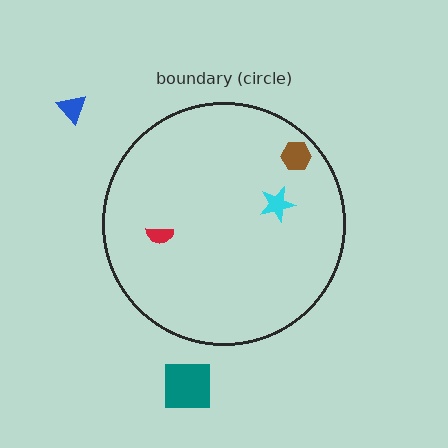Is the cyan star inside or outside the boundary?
Inside.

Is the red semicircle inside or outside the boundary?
Inside.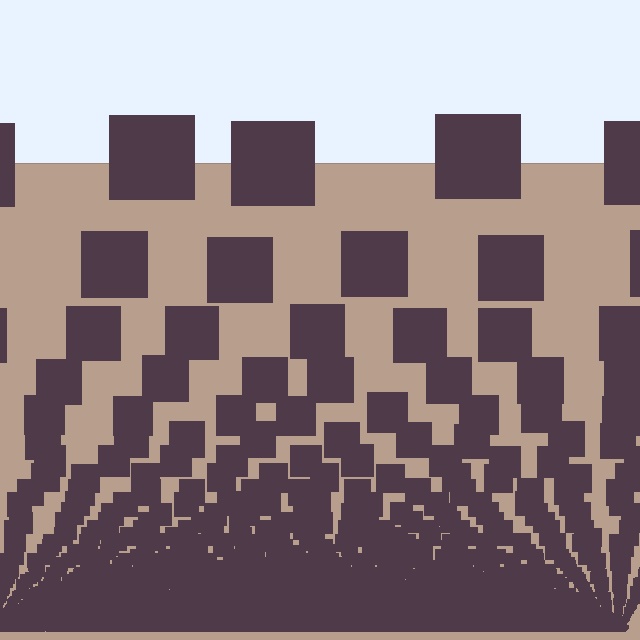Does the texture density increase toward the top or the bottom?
Density increases toward the bottom.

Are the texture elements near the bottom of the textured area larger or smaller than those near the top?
Smaller. The gradient is inverted — elements near the bottom are smaller and denser.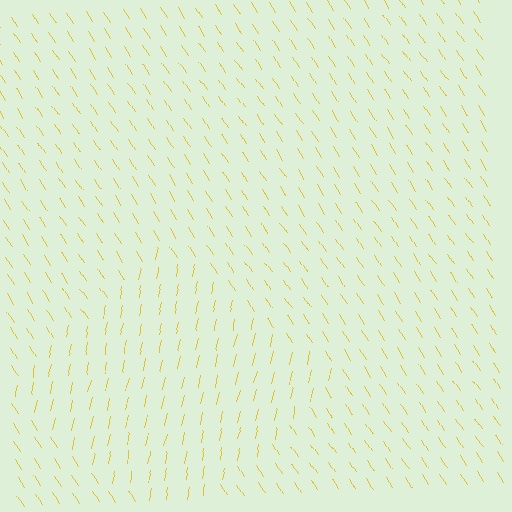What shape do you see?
I see a diamond.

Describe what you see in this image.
The image is filled with small yellow line segments. A diamond region in the image has lines oriented differently from the surrounding lines, creating a visible texture boundary.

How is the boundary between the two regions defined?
The boundary is defined purely by a change in line orientation (approximately 45 degrees difference). All lines are the same color and thickness.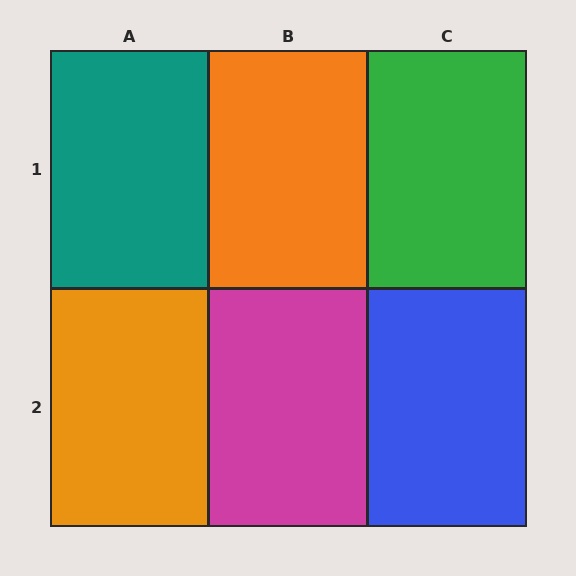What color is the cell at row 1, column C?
Green.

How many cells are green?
1 cell is green.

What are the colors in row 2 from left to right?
Orange, magenta, blue.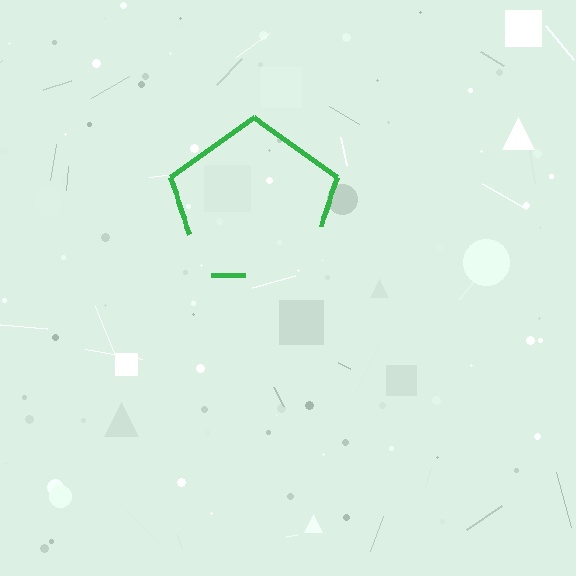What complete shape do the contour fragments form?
The contour fragments form a pentagon.